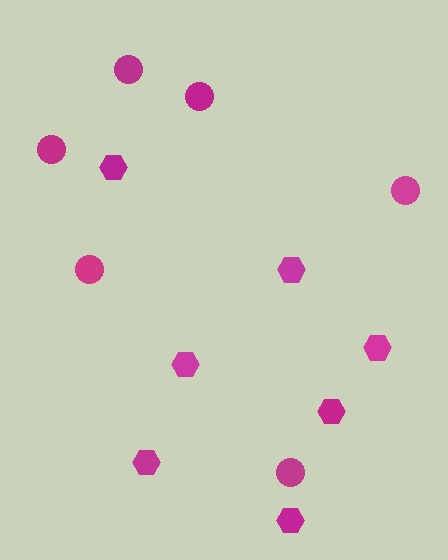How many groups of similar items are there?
There are 2 groups: one group of hexagons (7) and one group of circles (6).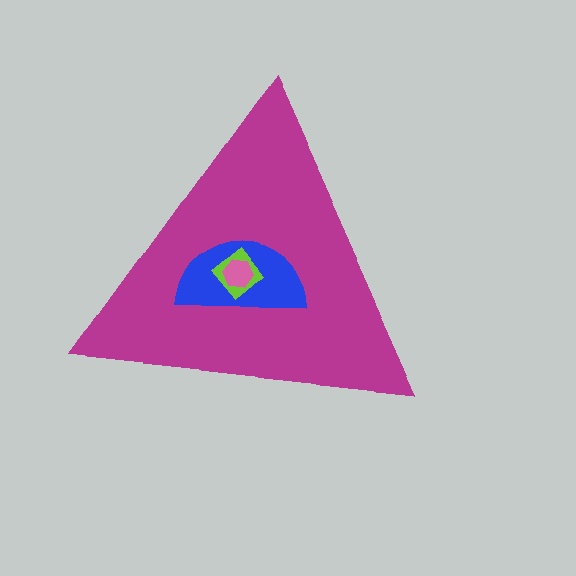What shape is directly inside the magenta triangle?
The blue semicircle.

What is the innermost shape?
The pink hexagon.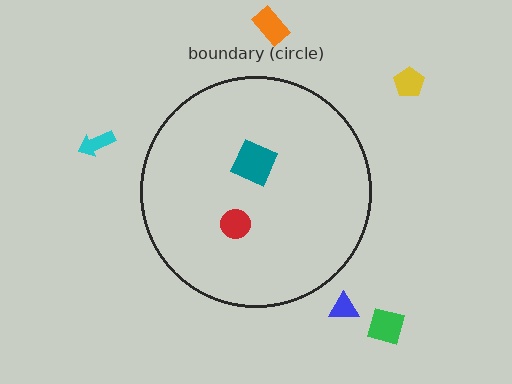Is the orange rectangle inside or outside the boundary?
Outside.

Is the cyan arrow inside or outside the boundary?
Outside.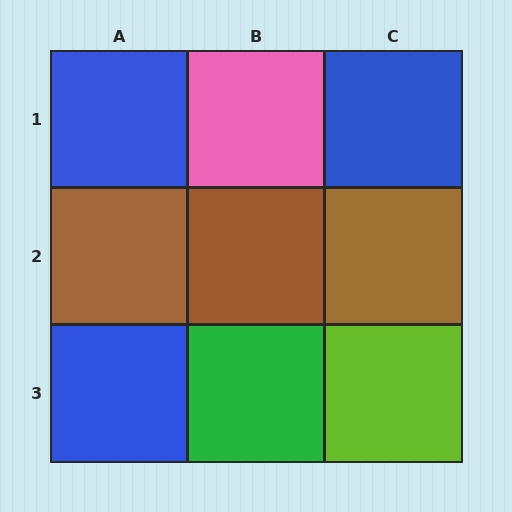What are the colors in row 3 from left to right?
Blue, green, lime.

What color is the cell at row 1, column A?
Blue.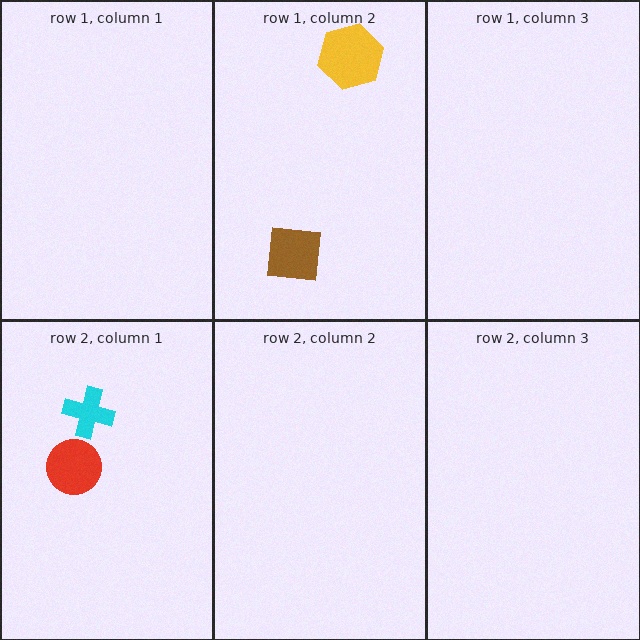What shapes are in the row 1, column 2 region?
The yellow hexagon, the brown square.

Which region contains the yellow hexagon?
The row 1, column 2 region.